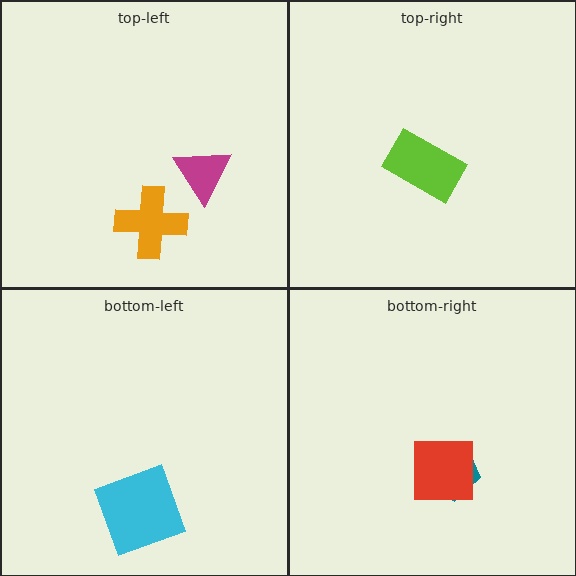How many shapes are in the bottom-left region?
1.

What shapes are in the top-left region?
The magenta triangle, the orange cross.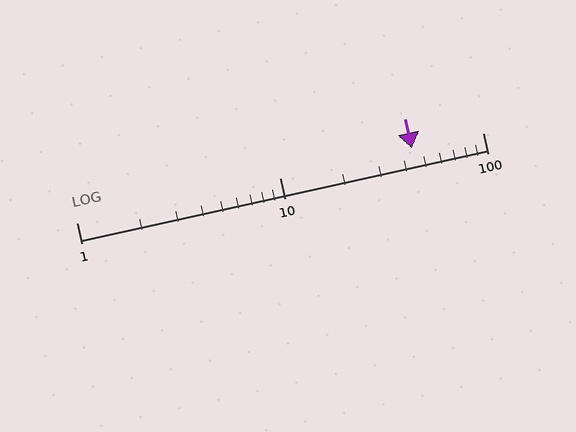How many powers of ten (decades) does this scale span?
The scale spans 2 decades, from 1 to 100.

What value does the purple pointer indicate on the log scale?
The pointer indicates approximately 45.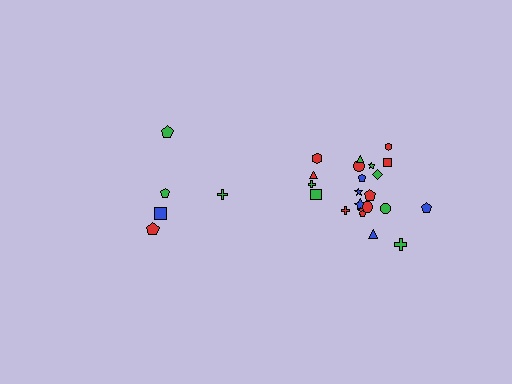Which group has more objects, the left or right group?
The right group.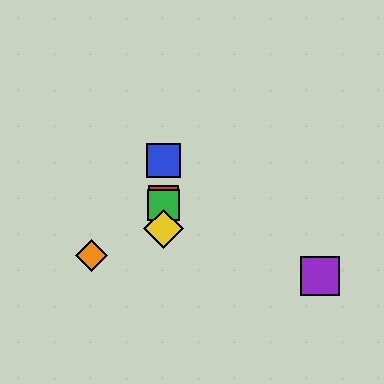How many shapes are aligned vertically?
4 shapes (the red square, the blue square, the green square, the yellow diamond) are aligned vertically.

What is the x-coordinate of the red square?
The red square is at x≈164.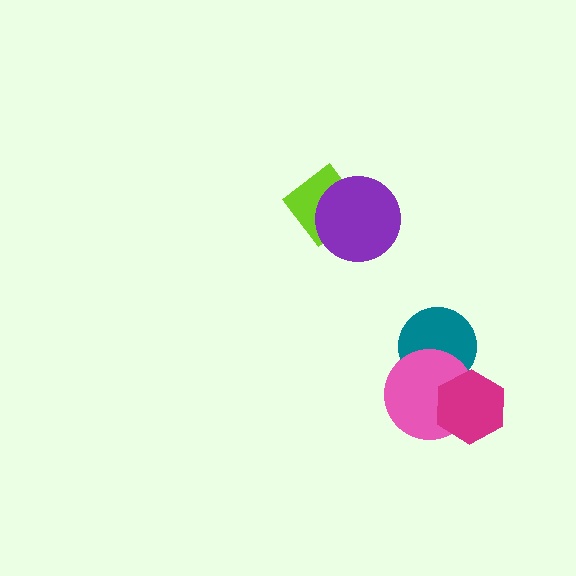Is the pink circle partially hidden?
Yes, it is partially covered by another shape.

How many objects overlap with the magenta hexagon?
1 object overlaps with the magenta hexagon.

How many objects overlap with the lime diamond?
1 object overlaps with the lime diamond.